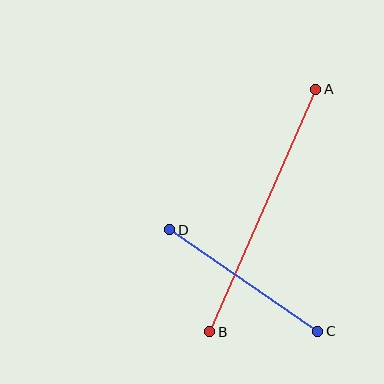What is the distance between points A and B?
The distance is approximately 265 pixels.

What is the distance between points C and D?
The distance is approximately 179 pixels.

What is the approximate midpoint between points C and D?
The midpoint is at approximately (244, 280) pixels.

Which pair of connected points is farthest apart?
Points A and B are farthest apart.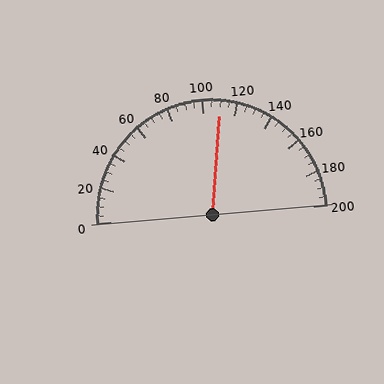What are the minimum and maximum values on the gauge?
The gauge ranges from 0 to 200.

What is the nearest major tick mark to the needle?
The nearest major tick mark is 120.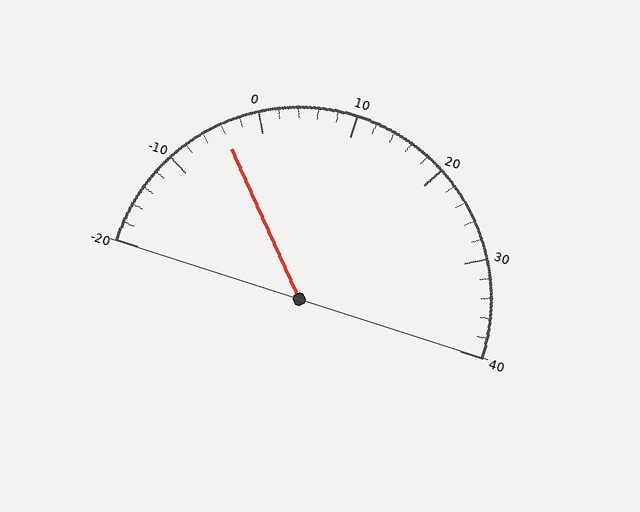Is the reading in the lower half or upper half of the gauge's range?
The reading is in the lower half of the range (-20 to 40).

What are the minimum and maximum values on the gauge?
The gauge ranges from -20 to 40.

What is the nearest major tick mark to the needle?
The nearest major tick mark is 0.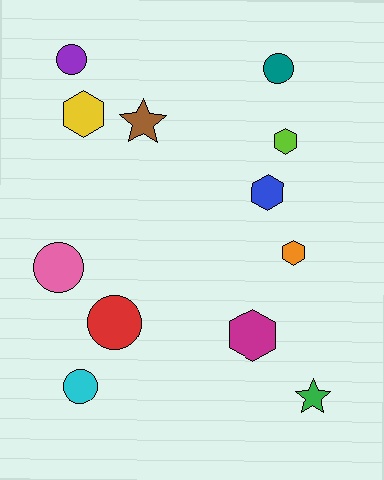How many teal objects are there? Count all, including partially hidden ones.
There is 1 teal object.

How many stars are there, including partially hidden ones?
There are 2 stars.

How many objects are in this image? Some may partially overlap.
There are 12 objects.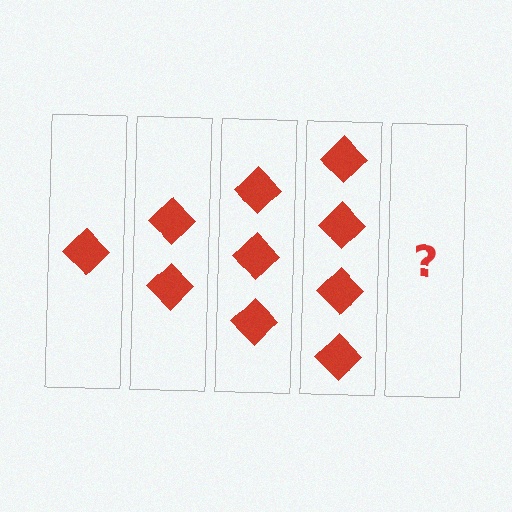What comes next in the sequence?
The next element should be 5 diamonds.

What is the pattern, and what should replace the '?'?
The pattern is that each step adds one more diamond. The '?' should be 5 diamonds.